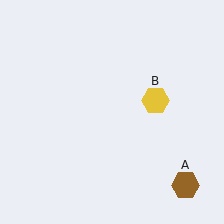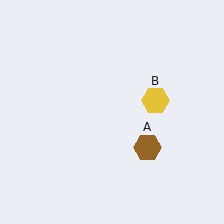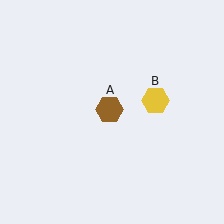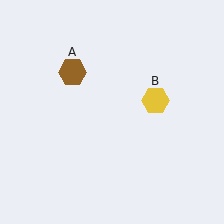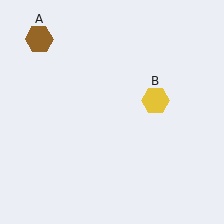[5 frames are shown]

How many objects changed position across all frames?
1 object changed position: brown hexagon (object A).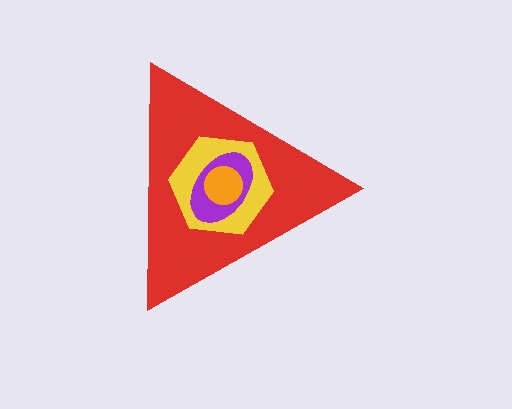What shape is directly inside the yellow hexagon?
The purple ellipse.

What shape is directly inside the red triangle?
The yellow hexagon.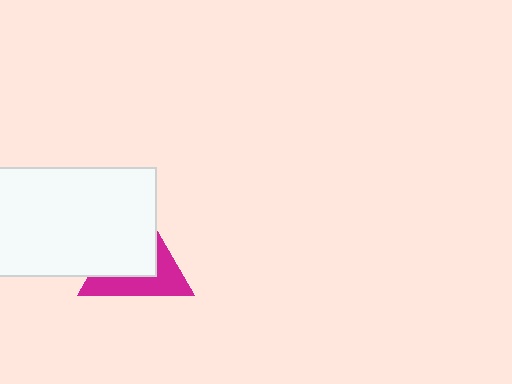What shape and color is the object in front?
The object in front is a white rectangle.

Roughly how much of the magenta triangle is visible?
A small part of it is visible (roughly 42%).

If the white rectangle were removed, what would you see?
You would see the complete magenta triangle.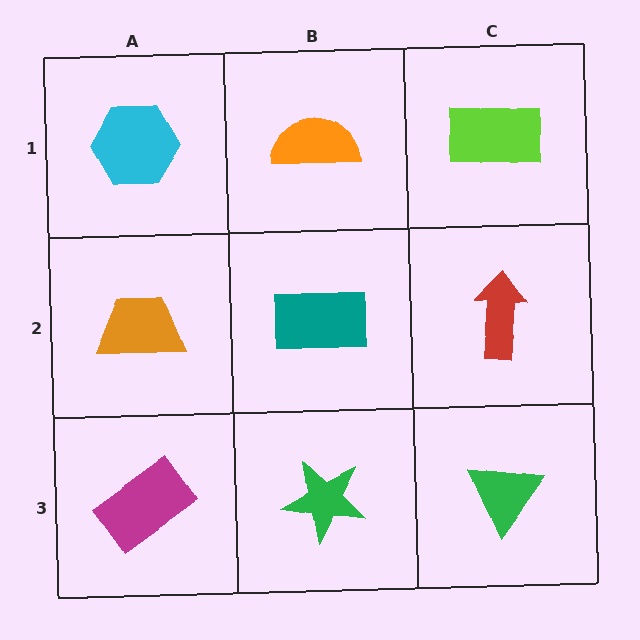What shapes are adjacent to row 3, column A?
An orange trapezoid (row 2, column A), a green star (row 3, column B).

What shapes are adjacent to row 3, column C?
A red arrow (row 2, column C), a green star (row 3, column B).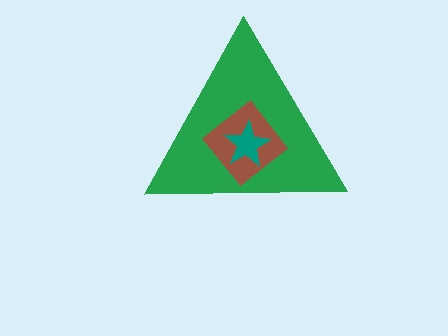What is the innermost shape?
The teal star.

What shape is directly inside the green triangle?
The brown diamond.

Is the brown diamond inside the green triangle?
Yes.